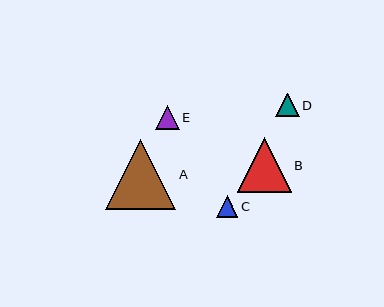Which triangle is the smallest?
Triangle C is the smallest with a size of approximately 21 pixels.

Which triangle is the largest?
Triangle A is the largest with a size of approximately 70 pixels.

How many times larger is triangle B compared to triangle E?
Triangle B is approximately 2.3 times the size of triangle E.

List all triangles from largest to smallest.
From largest to smallest: A, B, E, D, C.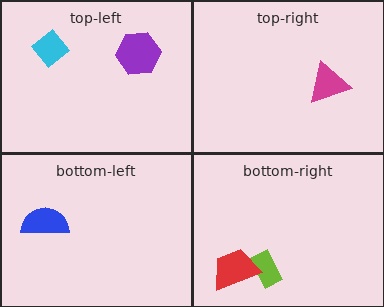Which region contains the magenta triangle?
The top-right region.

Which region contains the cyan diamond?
The top-left region.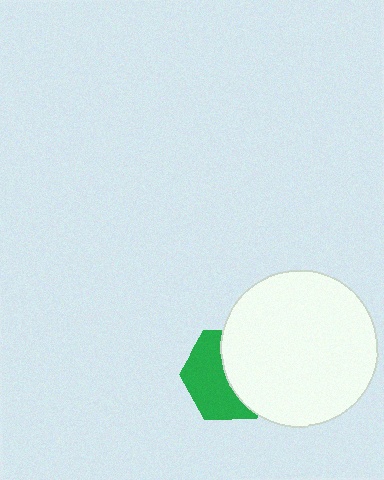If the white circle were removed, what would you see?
You would see the complete green hexagon.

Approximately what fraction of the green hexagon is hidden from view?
Roughly 50% of the green hexagon is hidden behind the white circle.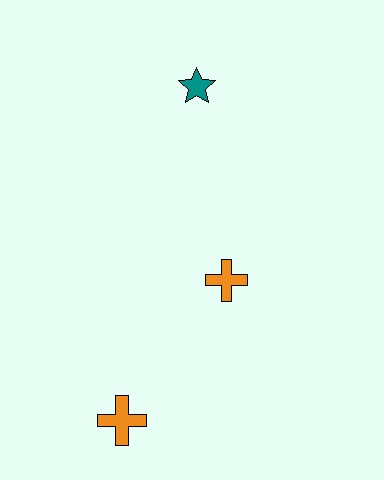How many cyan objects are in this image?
There are no cyan objects.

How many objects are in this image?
There are 3 objects.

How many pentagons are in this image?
There are no pentagons.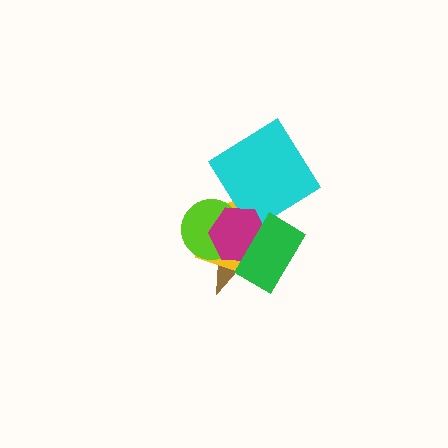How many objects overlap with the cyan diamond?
0 objects overlap with the cyan diamond.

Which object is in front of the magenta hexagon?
The green rectangle is in front of the magenta hexagon.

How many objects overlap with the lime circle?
3 objects overlap with the lime circle.